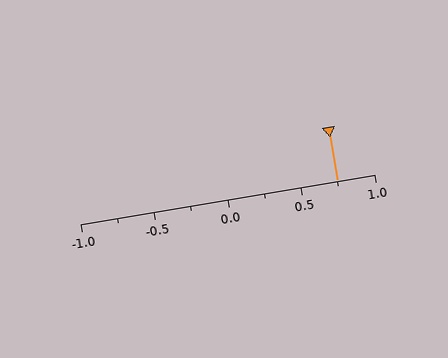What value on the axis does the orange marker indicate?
The marker indicates approximately 0.75.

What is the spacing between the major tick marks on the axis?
The major ticks are spaced 0.5 apart.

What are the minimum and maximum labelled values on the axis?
The axis runs from -1.0 to 1.0.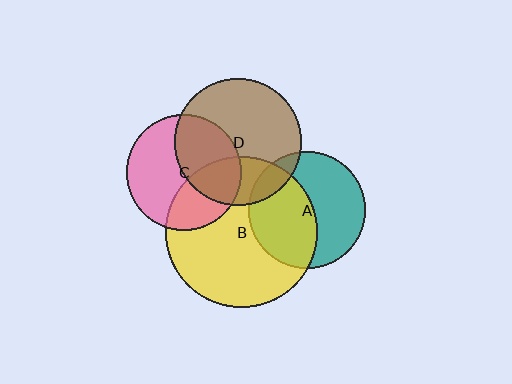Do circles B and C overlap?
Yes.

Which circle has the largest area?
Circle B (yellow).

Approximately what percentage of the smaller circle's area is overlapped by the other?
Approximately 35%.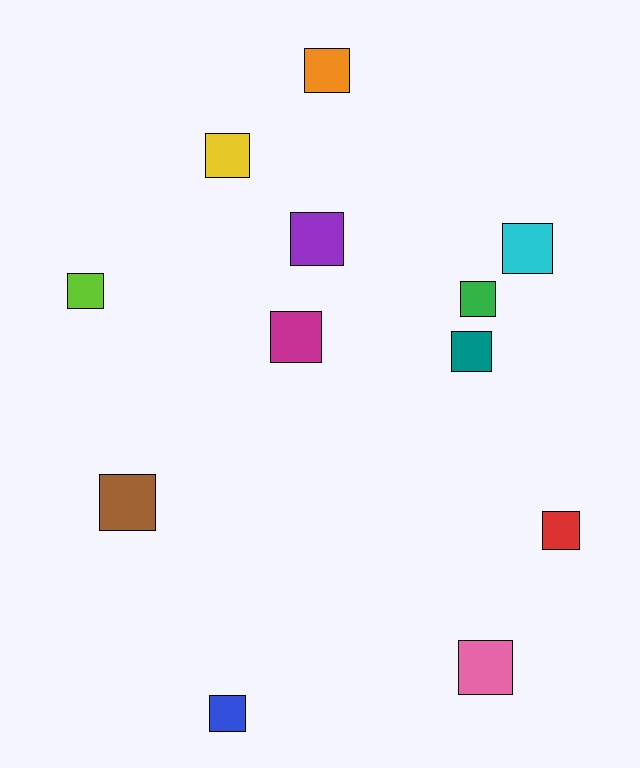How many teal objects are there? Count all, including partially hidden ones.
There is 1 teal object.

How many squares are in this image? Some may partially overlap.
There are 12 squares.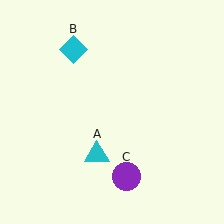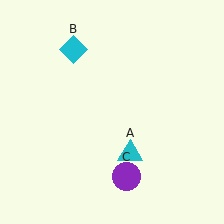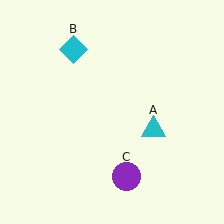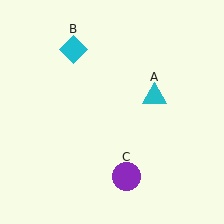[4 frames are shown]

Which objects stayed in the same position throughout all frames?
Cyan diamond (object B) and purple circle (object C) remained stationary.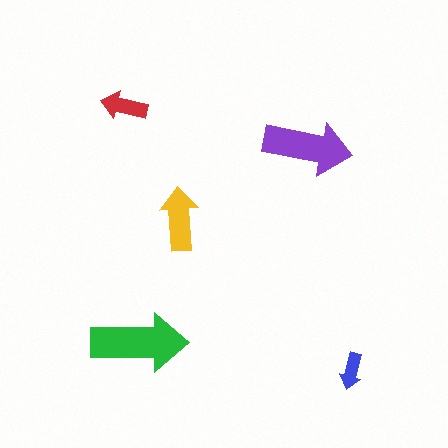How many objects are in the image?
There are 5 objects in the image.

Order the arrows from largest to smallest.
the green one, the purple one, the yellow one, the red one, the blue one.